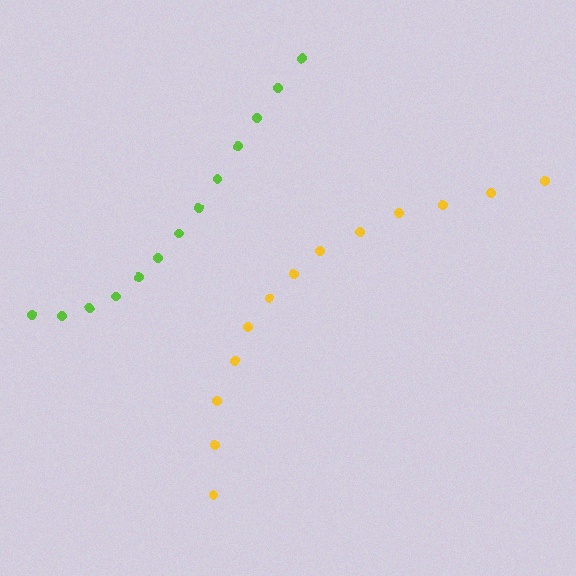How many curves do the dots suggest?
There are 2 distinct paths.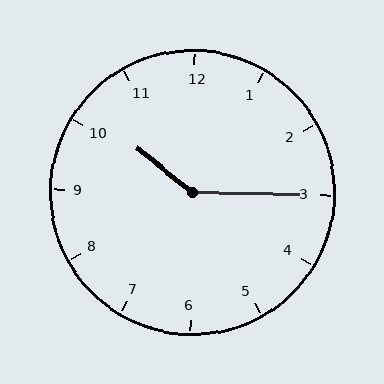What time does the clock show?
10:15.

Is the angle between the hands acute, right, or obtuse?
It is obtuse.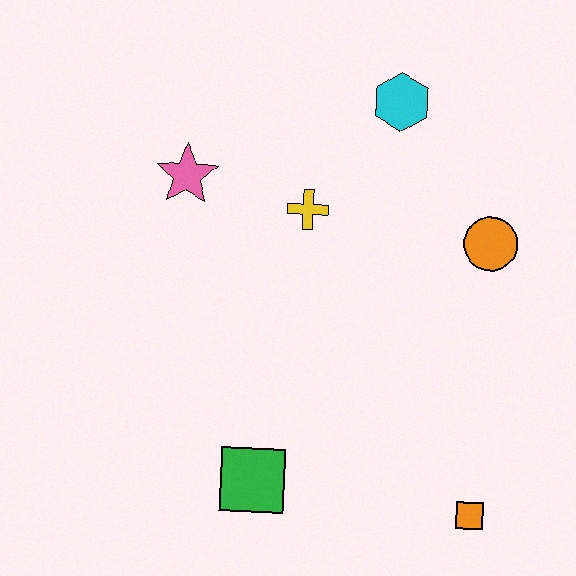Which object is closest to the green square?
The orange square is closest to the green square.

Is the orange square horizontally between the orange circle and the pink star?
Yes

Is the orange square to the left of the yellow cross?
No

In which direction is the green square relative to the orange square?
The green square is to the left of the orange square.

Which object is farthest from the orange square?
The pink star is farthest from the orange square.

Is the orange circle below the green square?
No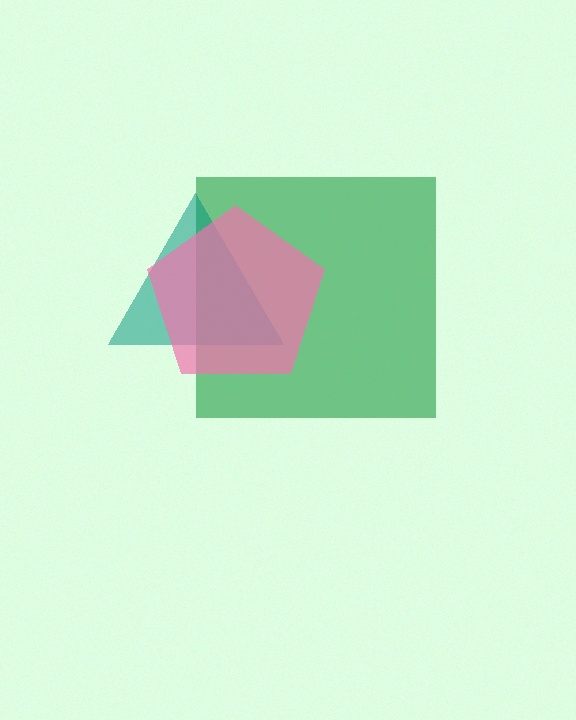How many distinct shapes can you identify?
There are 3 distinct shapes: a green square, a teal triangle, a pink pentagon.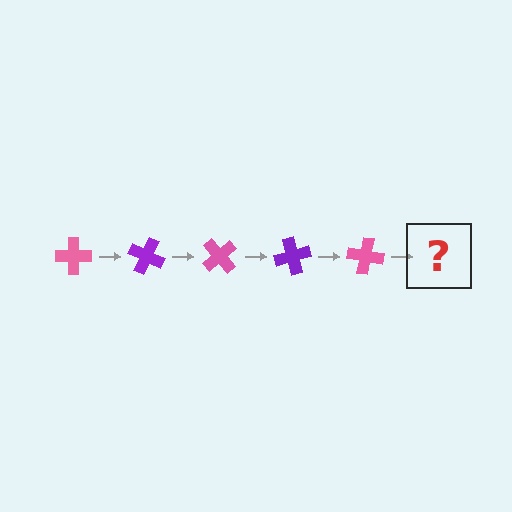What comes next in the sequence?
The next element should be a purple cross, rotated 125 degrees from the start.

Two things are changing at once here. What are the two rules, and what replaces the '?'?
The two rules are that it rotates 25 degrees each step and the color cycles through pink and purple. The '?' should be a purple cross, rotated 125 degrees from the start.